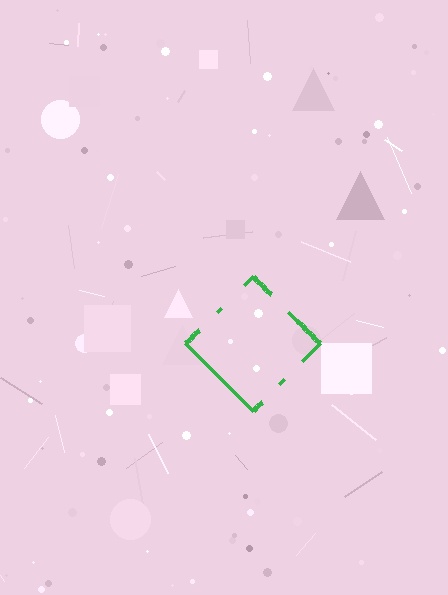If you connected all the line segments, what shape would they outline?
They would outline a diamond.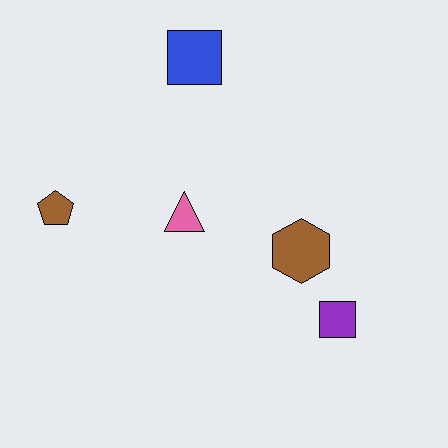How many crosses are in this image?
There are no crosses.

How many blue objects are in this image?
There is 1 blue object.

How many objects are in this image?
There are 5 objects.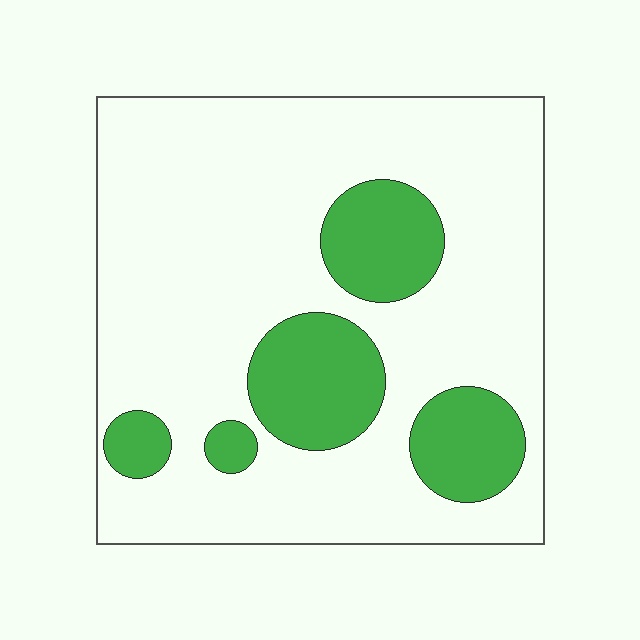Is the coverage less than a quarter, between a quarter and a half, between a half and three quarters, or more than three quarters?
Less than a quarter.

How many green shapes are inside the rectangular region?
5.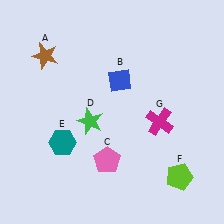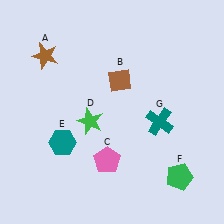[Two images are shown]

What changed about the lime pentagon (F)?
In Image 1, F is lime. In Image 2, it changed to green.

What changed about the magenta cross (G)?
In Image 1, G is magenta. In Image 2, it changed to teal.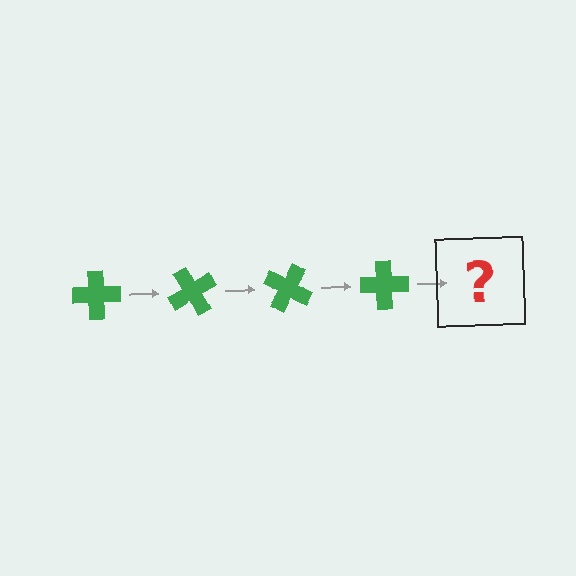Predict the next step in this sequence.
The next step is a green cross rotated 240 degrees.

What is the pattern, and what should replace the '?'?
The pattern is that the cross rotates 60 degrees each step. The '?' should be a green cross rotated 240 degrees.